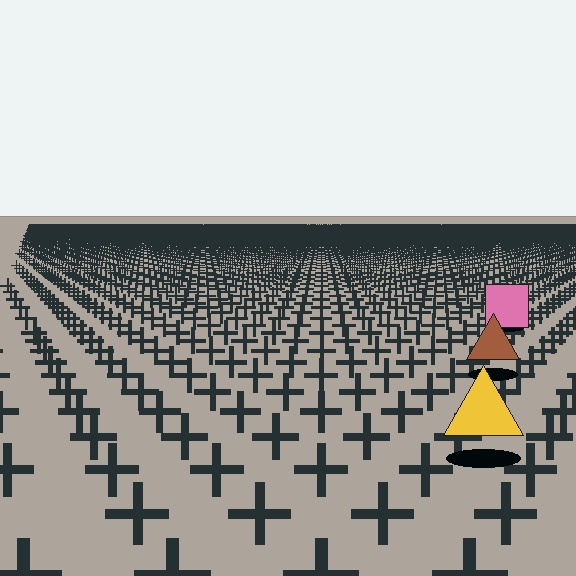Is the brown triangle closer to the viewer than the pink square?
Yes. The brown triangle is closer — you can tell from the texture gradient: the ground texture is coarser near it.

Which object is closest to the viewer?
The yellow triangle is closest. The texture marks near it are larger and more spread out.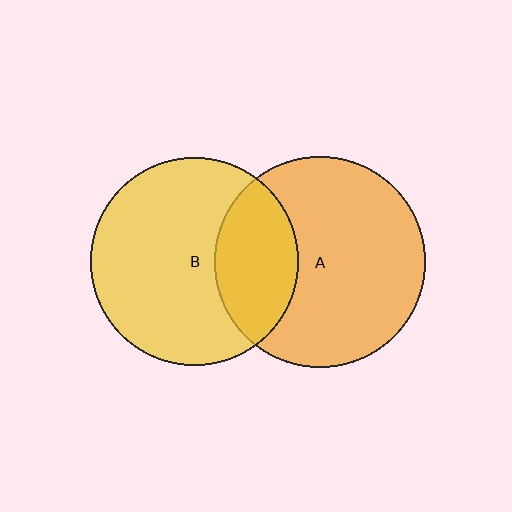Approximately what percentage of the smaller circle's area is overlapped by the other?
Approximately 30%.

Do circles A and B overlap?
Yes.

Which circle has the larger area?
Circle A (orange).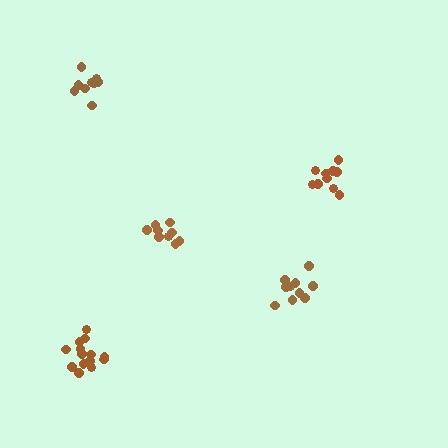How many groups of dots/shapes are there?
There are 5 groups.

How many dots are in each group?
Group 1: 9 dots, Group 2: 10 dots, Group 3: 10 dots, Group 4: 15 dots, Group 5: 9 dots (53 total).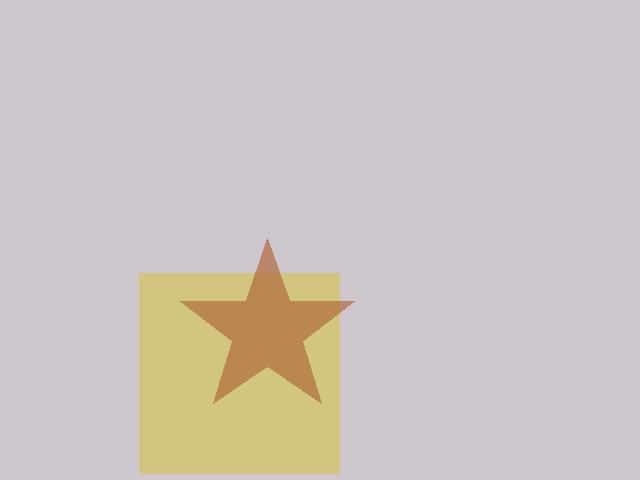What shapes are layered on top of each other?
The layered shapes are: a yellow square, a brown star.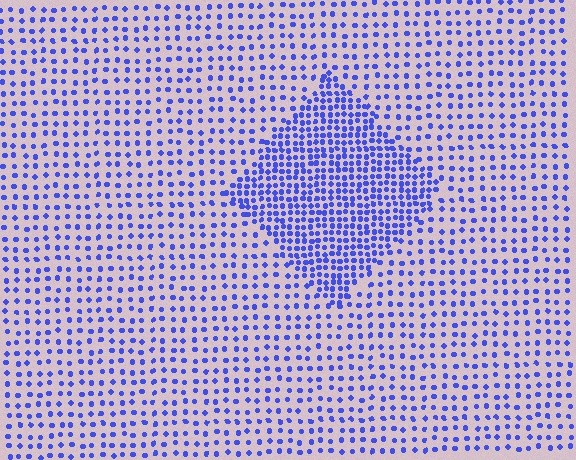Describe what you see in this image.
The image contains small blue elements arranged at two different densities. A diamond-shaped region is visible where the elements are more densely packed than the surrounding area.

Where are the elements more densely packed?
The elements are more densely packed inside the diamond boundary.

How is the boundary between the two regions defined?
The boundary is defined by a change in element density (approximately 2.2x ratio). All elements are the same color, size, and shape.